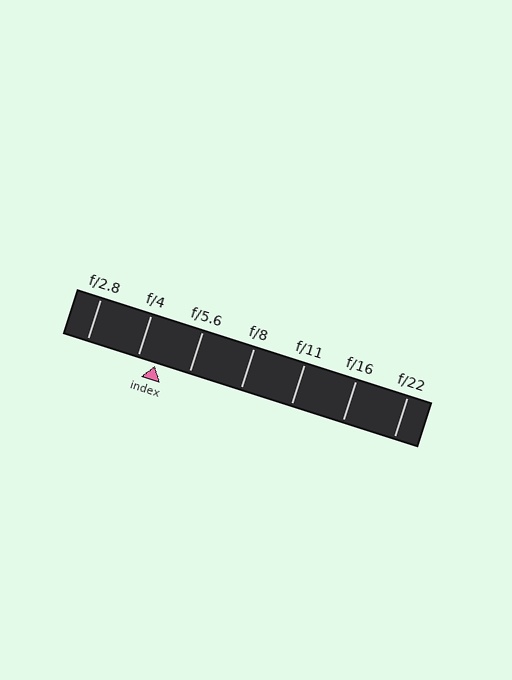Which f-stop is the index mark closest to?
The index mark is closest to f/4.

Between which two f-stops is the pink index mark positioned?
The index mark is between f/4 and f/5.6.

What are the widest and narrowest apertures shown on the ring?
The widest aperture shown is f/2.8 and the narrowest is f/22.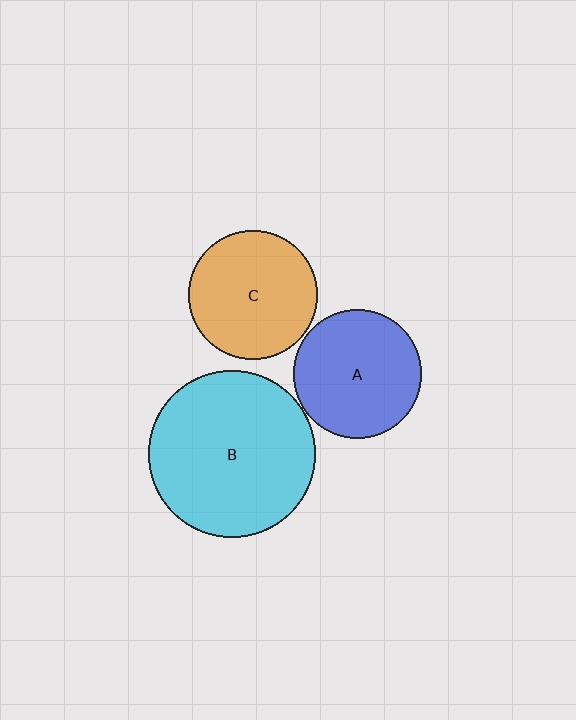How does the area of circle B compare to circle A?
Approximately 1.7 times.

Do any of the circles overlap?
No, none of the circles overlap.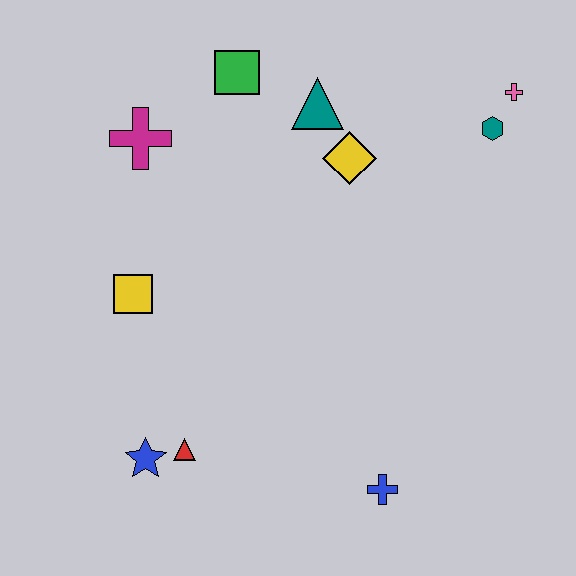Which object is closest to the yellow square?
The magenta cross is closest to the yellow square.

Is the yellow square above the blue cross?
Yes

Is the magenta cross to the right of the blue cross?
No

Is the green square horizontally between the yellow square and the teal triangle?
Yes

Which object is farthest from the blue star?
The pink cross is farthest from the blue star.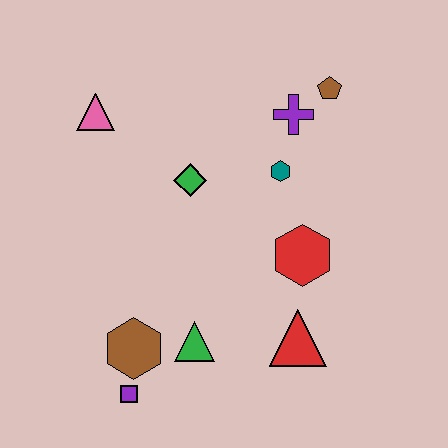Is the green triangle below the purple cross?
Yes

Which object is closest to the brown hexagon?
The purple square is closest to the brown hexagon.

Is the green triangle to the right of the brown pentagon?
No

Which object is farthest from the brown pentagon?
The purple square is farthest from the brown pentagon.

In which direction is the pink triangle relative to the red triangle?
The pink triangle is above the red triangle.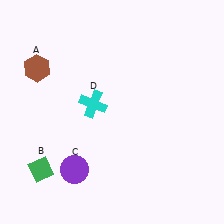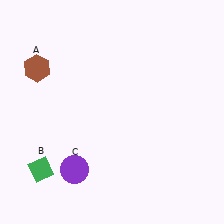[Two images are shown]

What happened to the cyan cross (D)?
The cyan cross (D) was removed in Image 2. It was in the top-left area of Image 1.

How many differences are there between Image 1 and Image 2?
There is 1 difference between the two images.